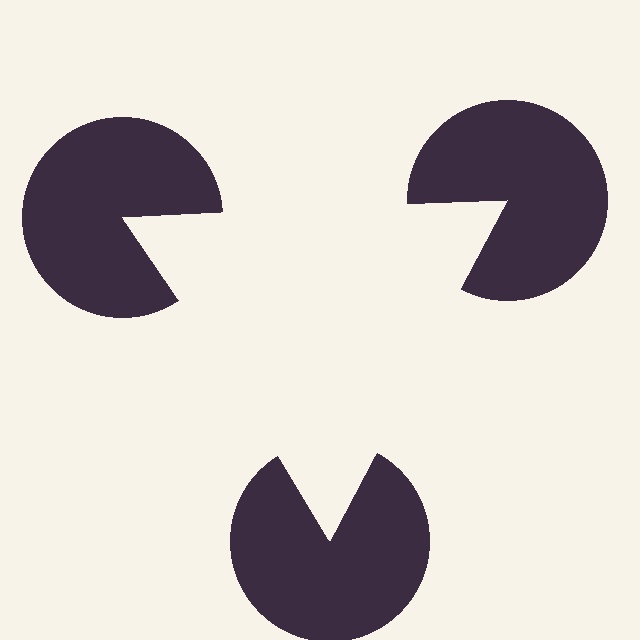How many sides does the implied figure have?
3 sides.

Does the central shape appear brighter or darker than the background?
It typically appears slightly brighter than the background, even though no actual brightness change is drawn.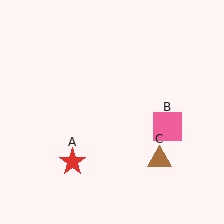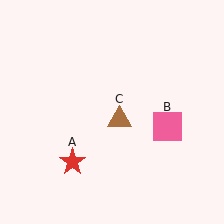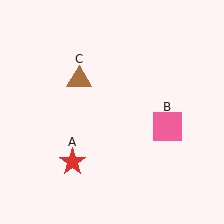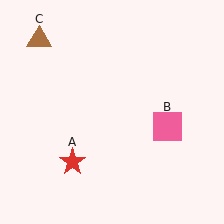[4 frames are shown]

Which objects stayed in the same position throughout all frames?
Red star (object A) and pink square (object B) remained stationary.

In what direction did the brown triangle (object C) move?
The brown triangle (object C) moved up and to the left.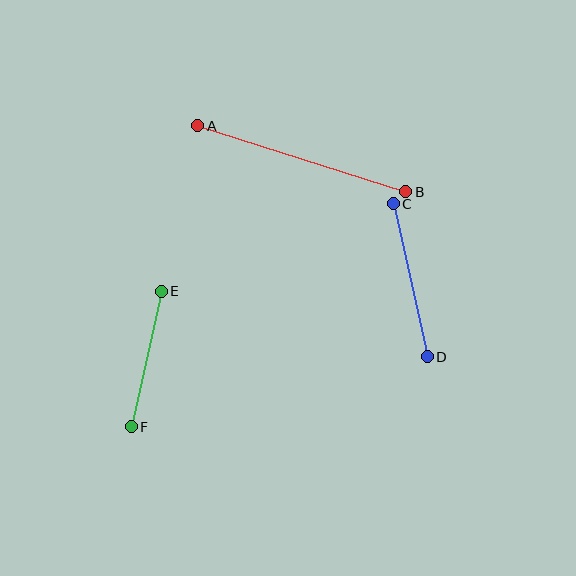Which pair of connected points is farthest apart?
Points A and B are farthest apart.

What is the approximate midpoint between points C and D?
The midpoint is at approximately (410, 280) pixels.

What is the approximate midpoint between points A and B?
The midpoint is at approximately (302, 159) pixels.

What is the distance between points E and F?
The distance is approximately 139 pixels.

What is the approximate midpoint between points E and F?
The midpoint is at approximately (146, 359) pixels.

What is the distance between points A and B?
The distance is approximately 218 pixels.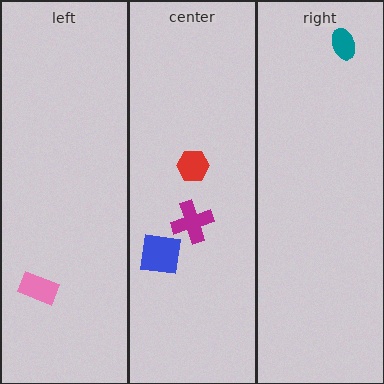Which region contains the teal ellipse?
The right region.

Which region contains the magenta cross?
The center region.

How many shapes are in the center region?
3.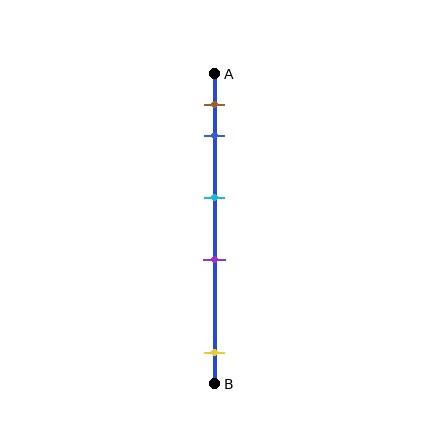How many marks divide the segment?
There are 5 marks dividing the segment.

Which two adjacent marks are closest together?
The brown and blue marks are the closest adjacent pair.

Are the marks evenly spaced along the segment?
No, the marks are not evenly spaced.